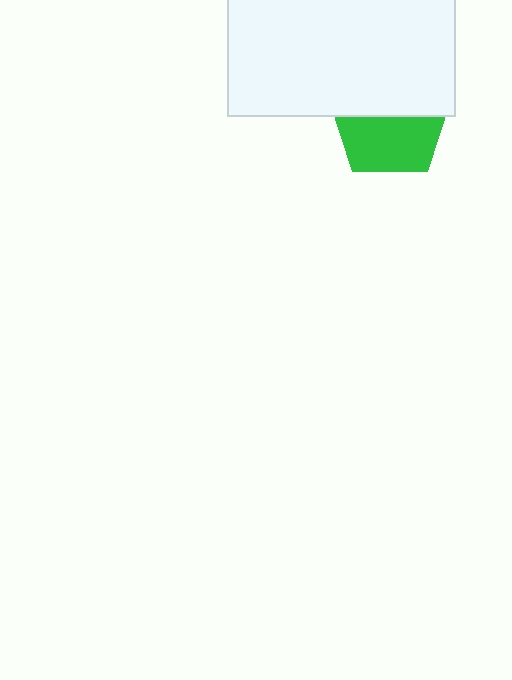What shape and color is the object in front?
The object in front is a white rectangle.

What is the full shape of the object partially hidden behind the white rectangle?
The partially hidden object is a green pentagon.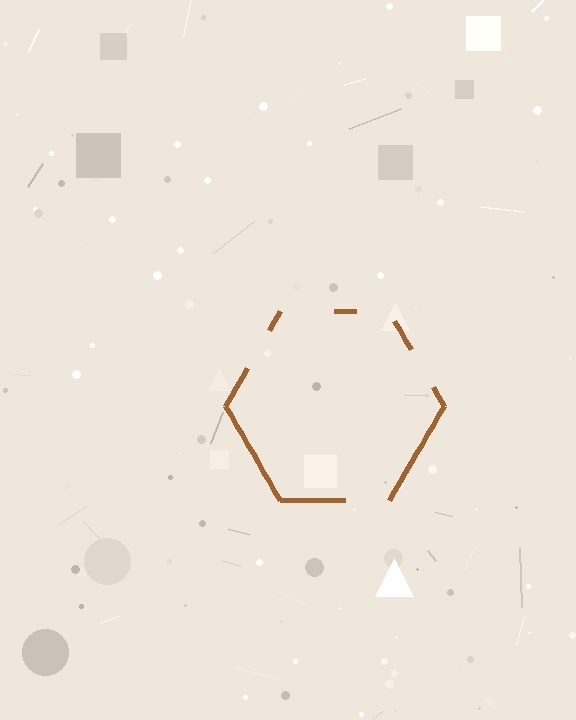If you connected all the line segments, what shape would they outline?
They would outline a hexagon.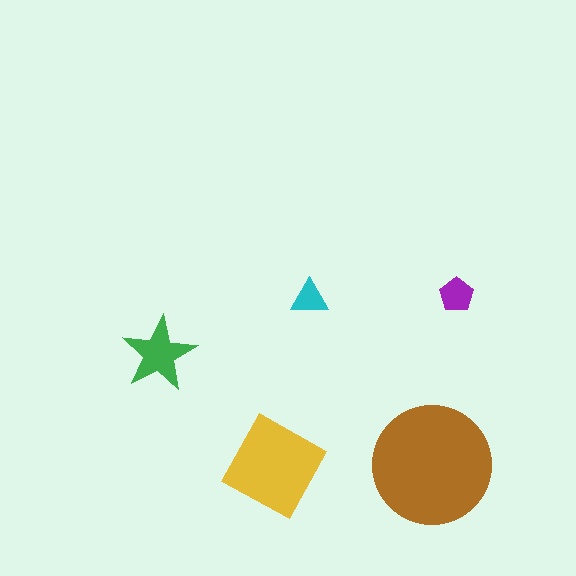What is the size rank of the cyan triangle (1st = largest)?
5th.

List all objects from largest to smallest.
The brown circle, the yellow diamond, the green star, the purple pentagon, the cyan triangle.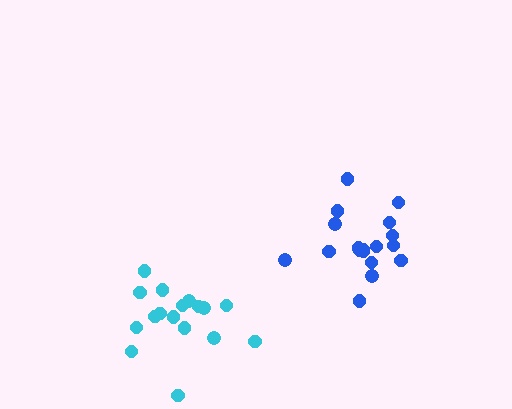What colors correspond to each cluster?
The clusters are colored: cyan, blue.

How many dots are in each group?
Group 1: 17 dots, Group 2: 18 dots (35 total).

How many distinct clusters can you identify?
There are 2 distinct clusters.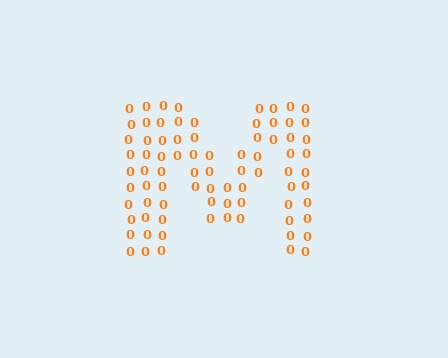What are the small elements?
The small elements are digit 0's.